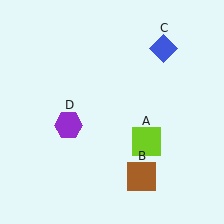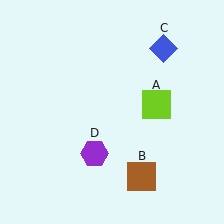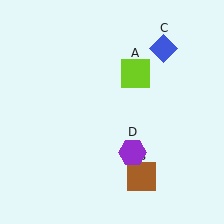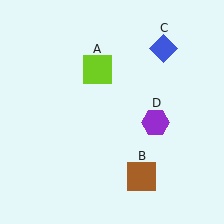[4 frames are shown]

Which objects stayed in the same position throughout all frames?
Brown square (object B) and blue diamond (object C) remained stationary.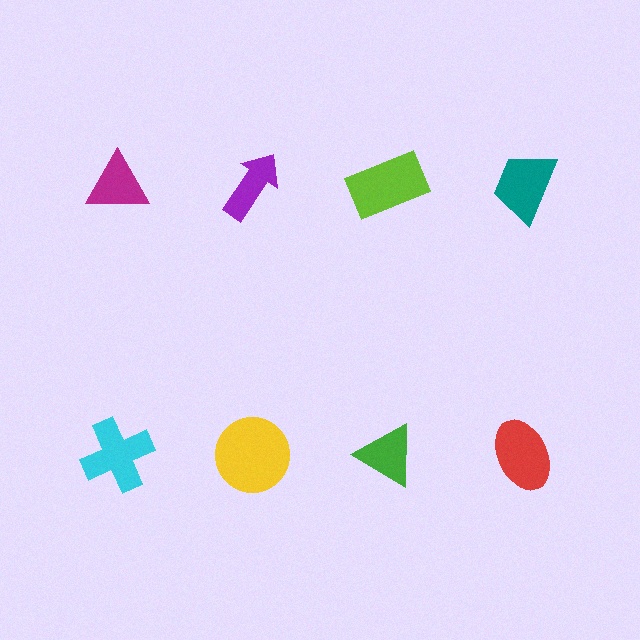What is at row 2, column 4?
A red ellipse.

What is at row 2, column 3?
A green triangle.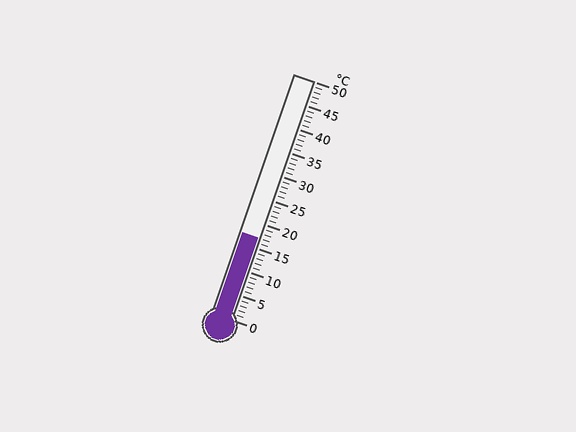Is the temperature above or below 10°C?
The temperature is above 10°C.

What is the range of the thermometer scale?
The thermometer scale ranges from 0°C to 50°C.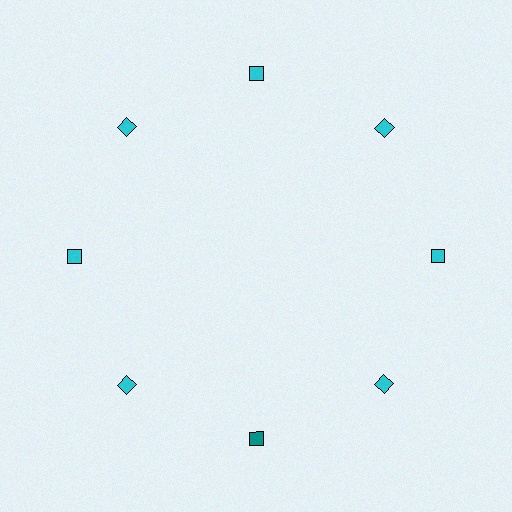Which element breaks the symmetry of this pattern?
The teal diamond at roughly the 6 o'clock position breaks the symmetry. All other shapes are cyan diamonds.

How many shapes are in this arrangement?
There are 8 shapes arranged in a ring pattern.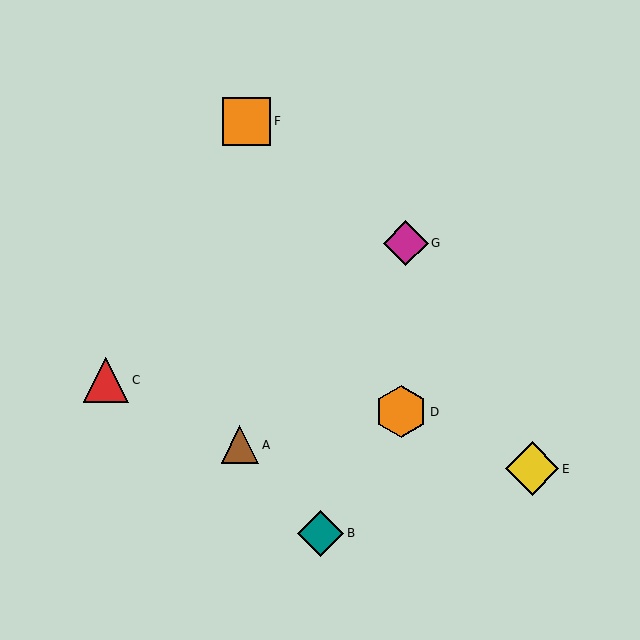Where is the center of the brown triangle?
The center of the brown triangle is at (240, 445).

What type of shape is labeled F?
Shape F is an orange square.